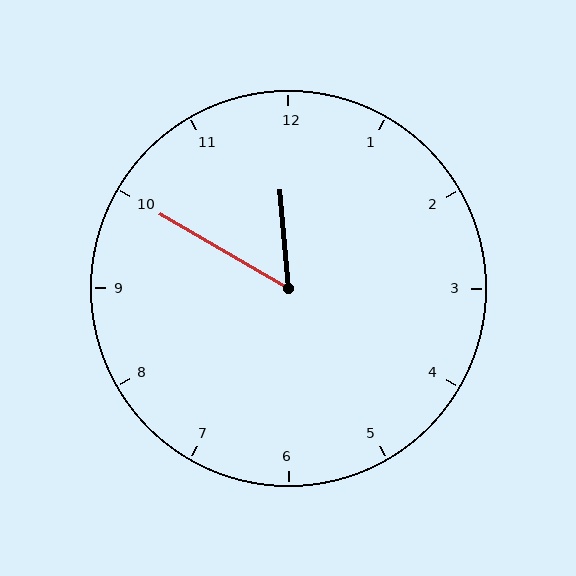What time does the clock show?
11:50.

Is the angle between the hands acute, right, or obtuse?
It is acute.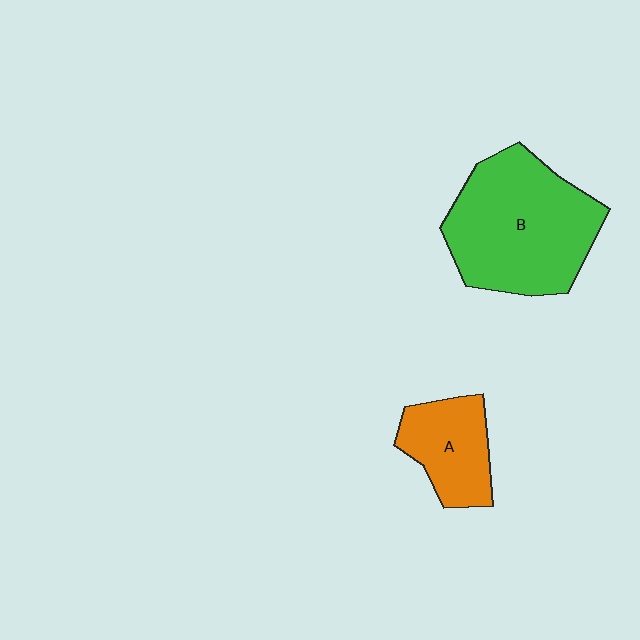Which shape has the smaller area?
Shape A (orange).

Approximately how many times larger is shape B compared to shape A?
Approximately 2.1 times.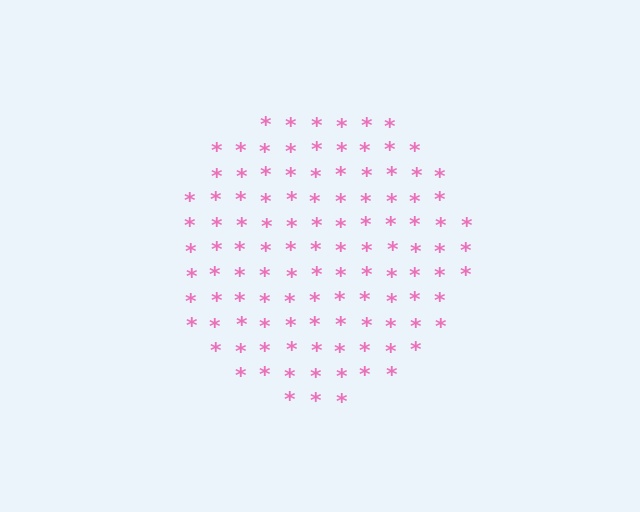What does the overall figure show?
The overall figure shows a circle.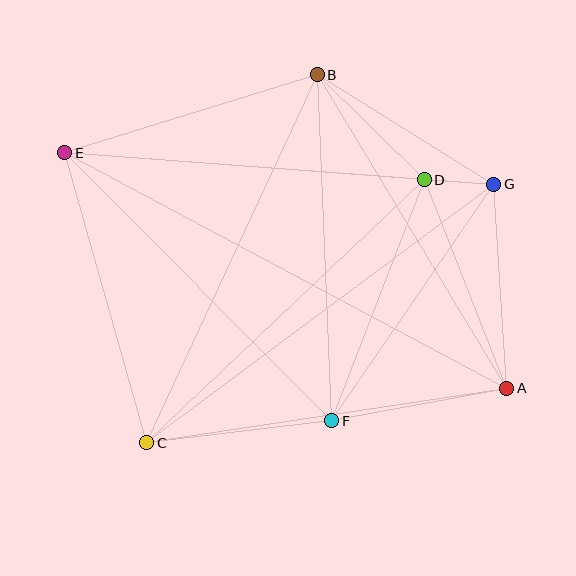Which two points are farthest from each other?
Points A and E are farthest from each other.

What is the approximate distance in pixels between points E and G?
The distance between E and G is approximately 430 pixels.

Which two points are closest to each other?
Points D and G are closest to each other.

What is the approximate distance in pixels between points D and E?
The distance between D and E is approximately 361 pixels.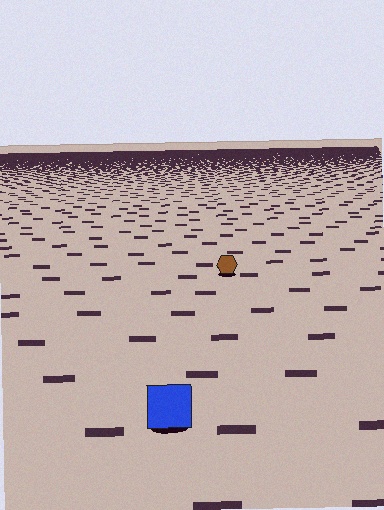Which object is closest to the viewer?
The blue square is closest. The texture marks near it are larger and more spread out.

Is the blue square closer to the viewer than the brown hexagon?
Yes. The blue square is closer — you can tell from the texture gradient: the ground texture is coarser near it.